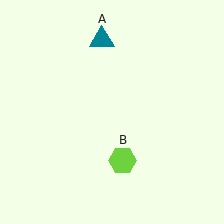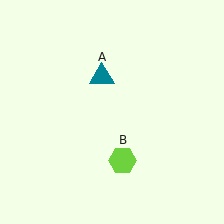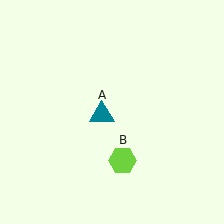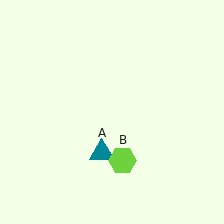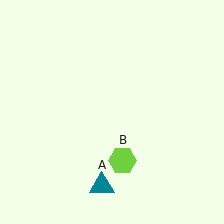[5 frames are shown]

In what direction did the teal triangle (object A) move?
The teal triangle (object A) moved down.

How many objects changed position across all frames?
1 object changed position: teal triangle (object A).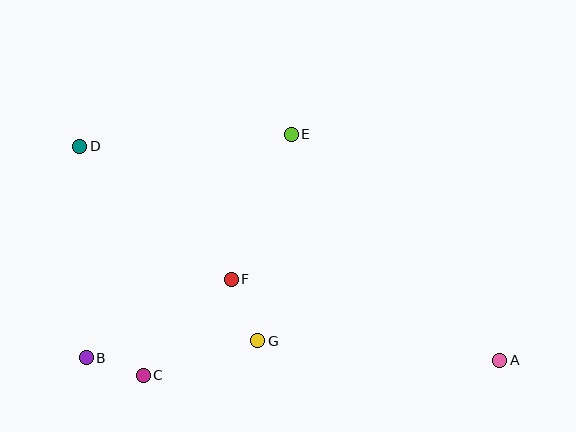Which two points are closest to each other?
Points B and C are closest to each other.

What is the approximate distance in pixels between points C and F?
The distance between C and F is approximately 130 pixels.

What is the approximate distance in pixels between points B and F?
The distance between B and F is approximately 165 pixels.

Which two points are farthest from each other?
Points A and D are farthest from each other.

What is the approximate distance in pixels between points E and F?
The distance between E and F is approximately 157 pixels.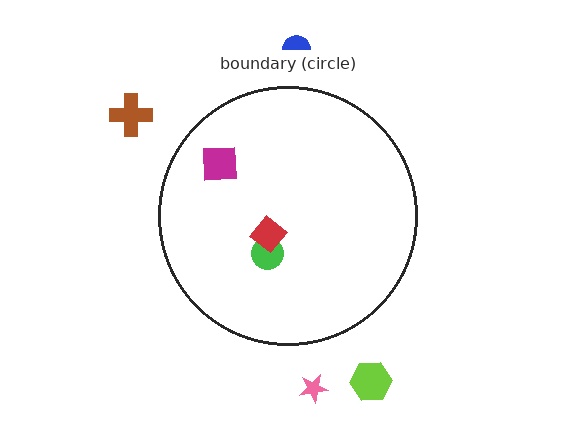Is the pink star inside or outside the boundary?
Outside.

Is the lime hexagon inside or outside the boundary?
Outside.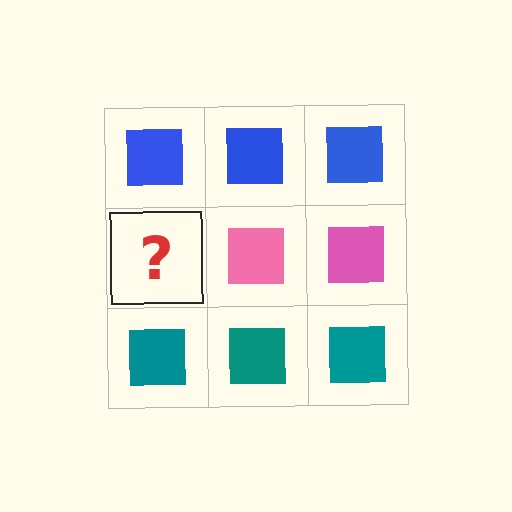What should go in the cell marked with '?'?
The missing cell should contain a pink square.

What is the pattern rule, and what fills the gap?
The rule is that each row has a consistent color. The gap should be filled with a pink square.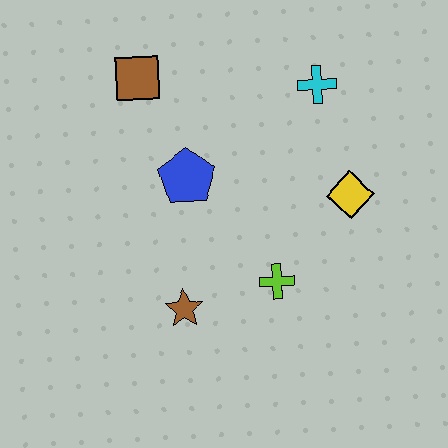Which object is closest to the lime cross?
The brown star is closest to the lime cross.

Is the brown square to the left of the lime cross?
Yes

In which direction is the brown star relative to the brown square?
The brown star is below the brown square.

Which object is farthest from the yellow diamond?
The brown square is farthest from the yellow diamond.